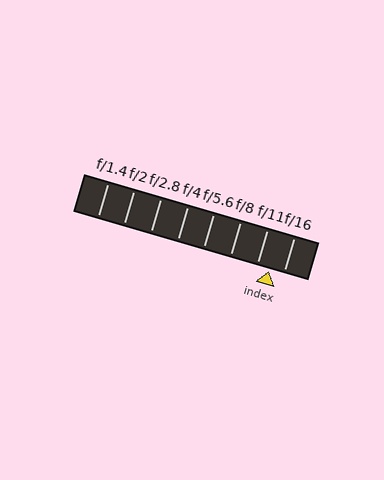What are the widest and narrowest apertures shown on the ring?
The widest aperture shown is f/1.4 and the narrowest is f/16.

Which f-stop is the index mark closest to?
The index mark is closest to f/11.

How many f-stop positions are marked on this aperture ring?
There are 8 f-stop positions marked.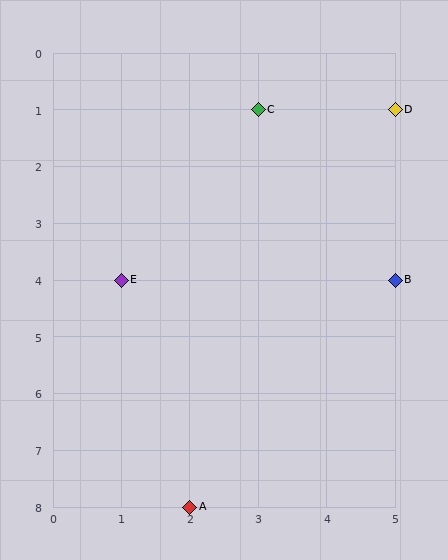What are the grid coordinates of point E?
Point E is at grid coordinates (1, 4).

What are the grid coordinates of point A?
Point A is at grid coordinates (2, 8).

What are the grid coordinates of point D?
Point D is at grid coordinates (5, 1).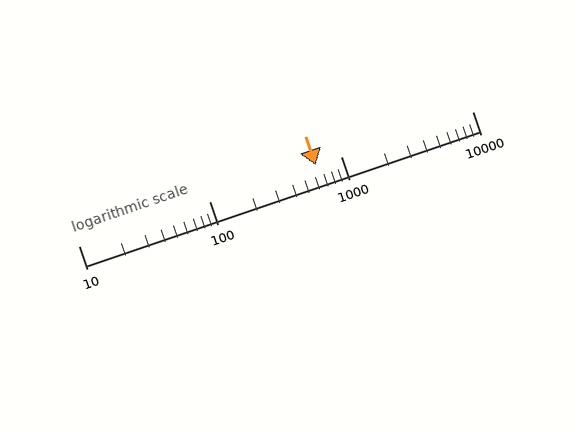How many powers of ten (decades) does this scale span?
The scale spans 3 decades, from 10 to 10000.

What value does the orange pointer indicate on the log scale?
The pointer indicates approximately 640.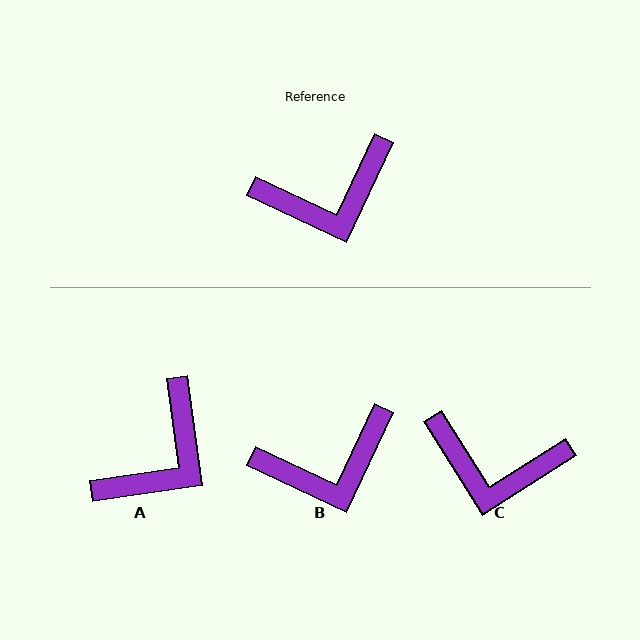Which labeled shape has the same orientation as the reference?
B.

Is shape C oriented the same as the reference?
No, it is off by about 32 degrees.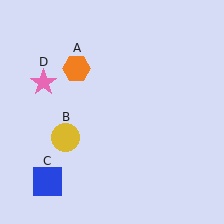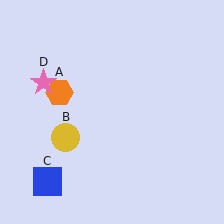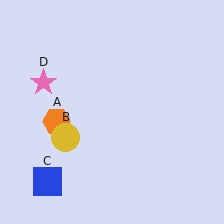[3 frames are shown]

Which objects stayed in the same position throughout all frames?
Yellow circle (object B) and blue square (object C) and pink star (object D) remained stationary.